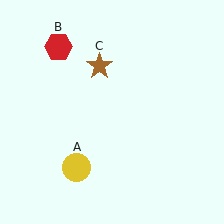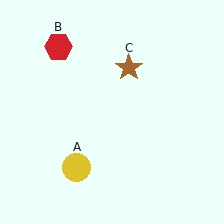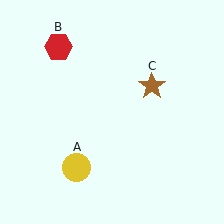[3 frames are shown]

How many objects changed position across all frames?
1 object changed position: brown star (object C).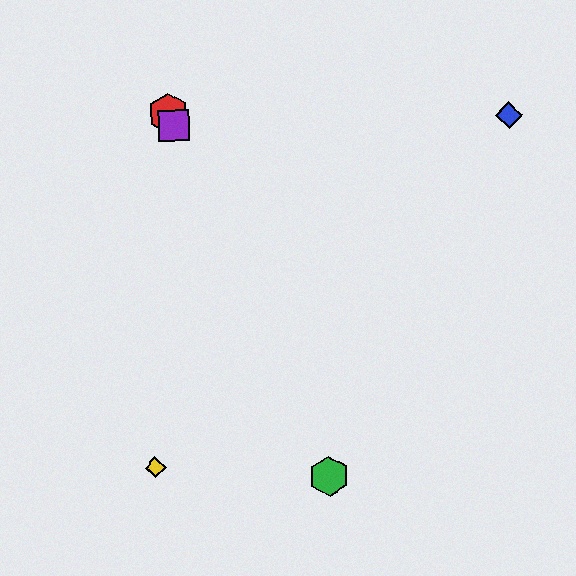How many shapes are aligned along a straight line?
3 shapes (the red hexagon, the green hexagon, the purple square) are aligned along a straight line.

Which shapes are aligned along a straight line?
The red hexagon, the green hexagon, the purple square are aligned along a straight line.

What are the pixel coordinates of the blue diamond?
The blue diamond is at (509, 115).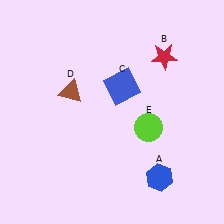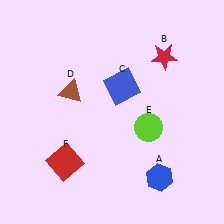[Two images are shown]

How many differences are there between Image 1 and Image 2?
There is 1 difference between the two images.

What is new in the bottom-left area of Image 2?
A red square (F) was added in the bottom-left area of Image 2.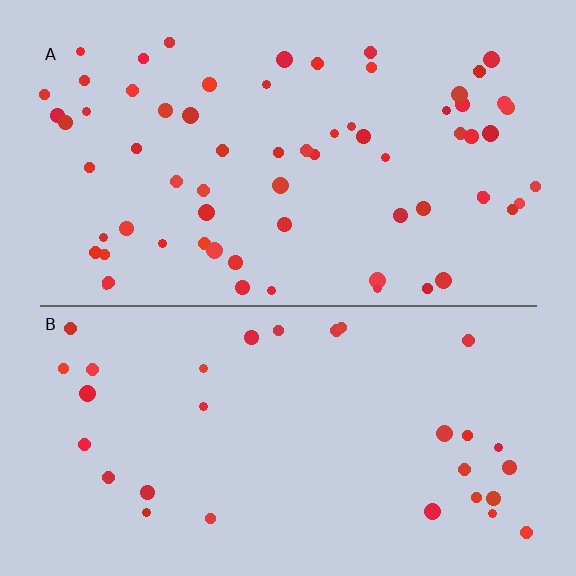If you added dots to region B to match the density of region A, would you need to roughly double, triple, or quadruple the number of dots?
Approximately double.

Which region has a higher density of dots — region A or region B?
A (the top).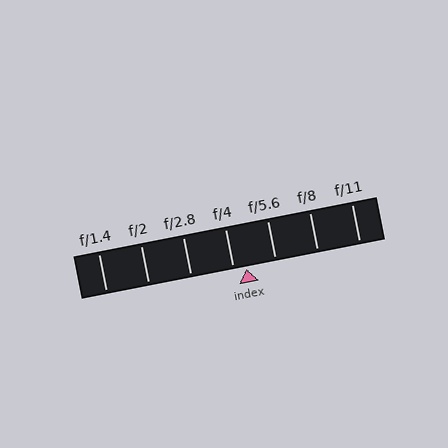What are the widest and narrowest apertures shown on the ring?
The widest aperture shown is f/1.4 and the narrowest is f/11.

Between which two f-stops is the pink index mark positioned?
The index mark is between f/4 and f/5.6.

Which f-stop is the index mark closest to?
The index mark is closest to f/4.